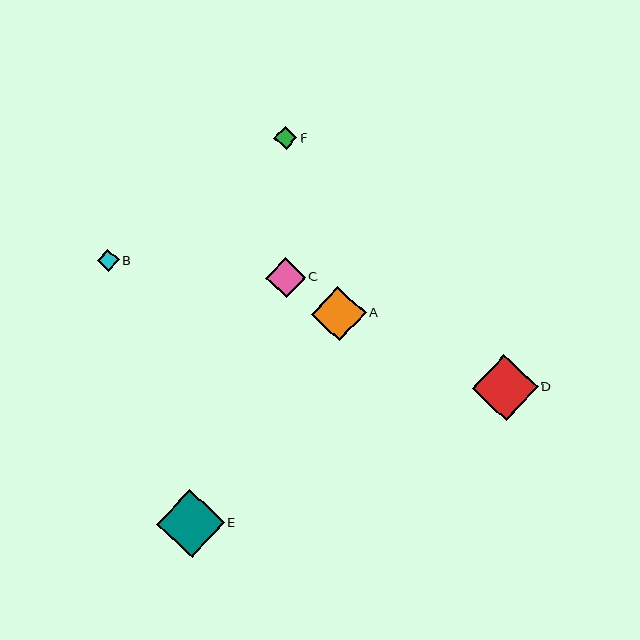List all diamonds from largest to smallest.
From largest to smallest: E, D, A, C, F, B.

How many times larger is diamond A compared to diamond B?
Diamond A is approximately 2.5 times the size of diamond B.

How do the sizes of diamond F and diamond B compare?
Diamond F and diamond B are approximately the same size.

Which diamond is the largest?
Diamond E is the largest with a size of approximately 68 pixels.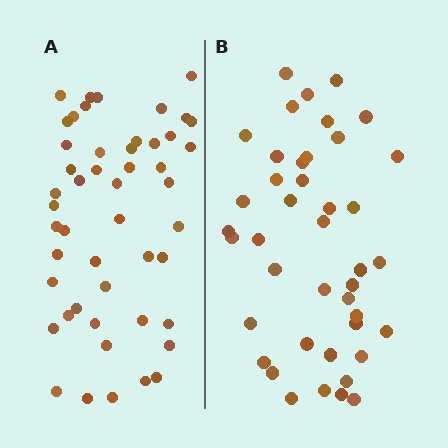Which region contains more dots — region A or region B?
Region A (the left region) has more dots.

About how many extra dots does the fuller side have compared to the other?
Region A has roughly 8 or so more dots than region B.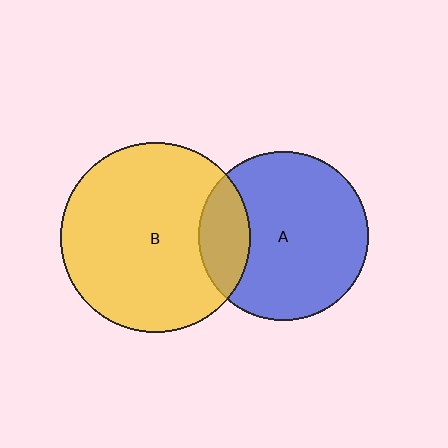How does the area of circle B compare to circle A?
Approximately 1.3 times.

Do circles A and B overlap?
Yes.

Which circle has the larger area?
Circle B (yellow).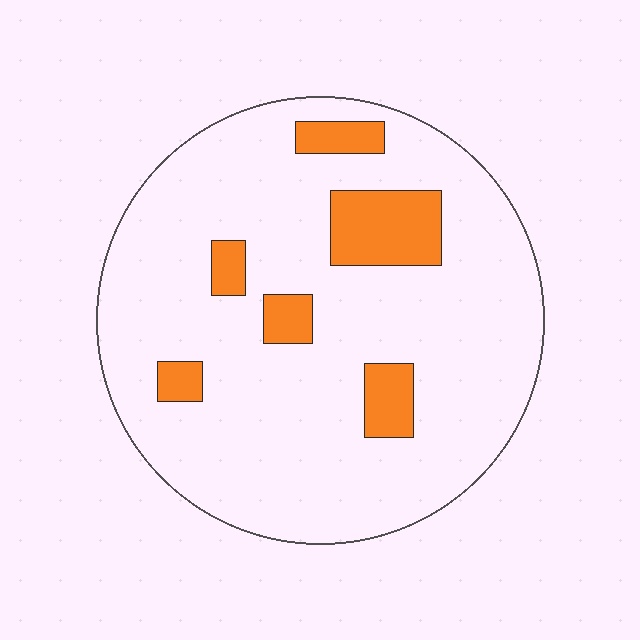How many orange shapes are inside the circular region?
6.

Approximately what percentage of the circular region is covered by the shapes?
Approximately 15%.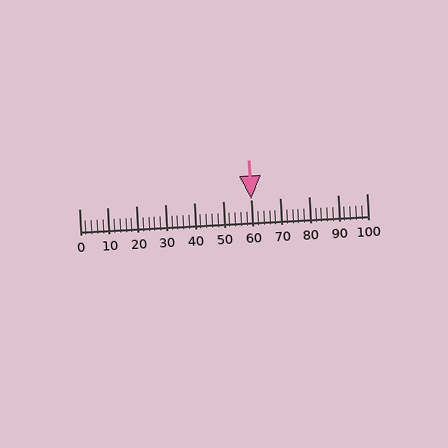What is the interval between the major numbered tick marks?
The major tick marks are spaced 10 units apart.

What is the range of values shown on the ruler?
The ruler shows values from 0 to 100.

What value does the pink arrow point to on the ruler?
The pink arrow points to approximately 60.